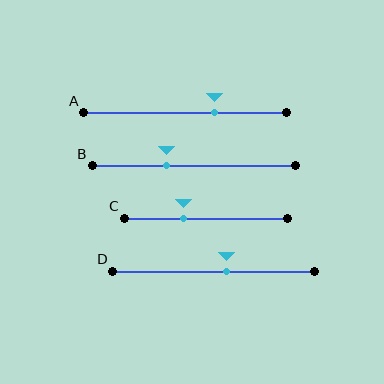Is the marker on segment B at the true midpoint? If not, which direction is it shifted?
No, the marker on segment B is shifted to the left by about 14% of the segment length.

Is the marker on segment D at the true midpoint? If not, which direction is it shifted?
No, the marker on segment D is shifted to the right by about 7% of the segment length.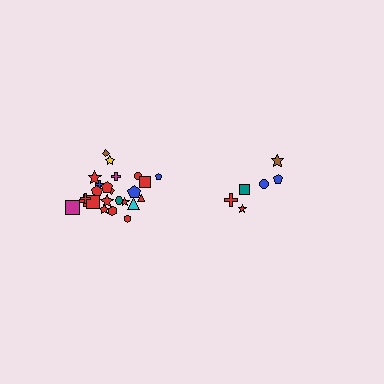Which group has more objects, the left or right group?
The left group.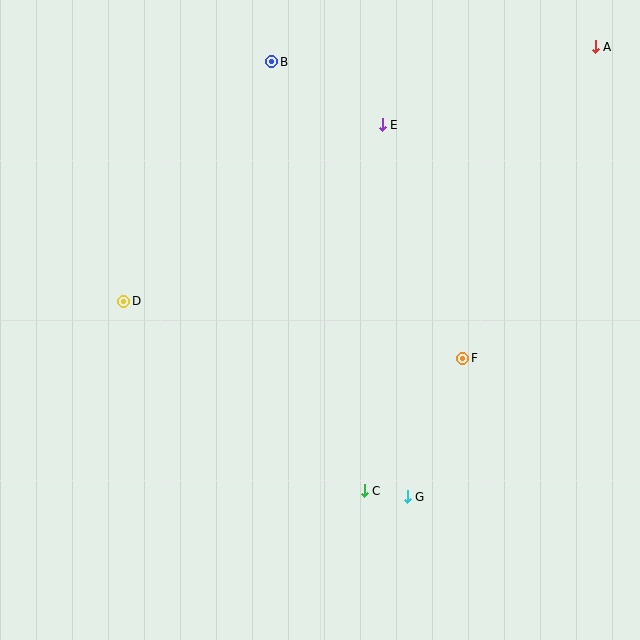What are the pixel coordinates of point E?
Point E is at (382, 125).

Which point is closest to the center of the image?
Point F at (463, 358) is closest to the center.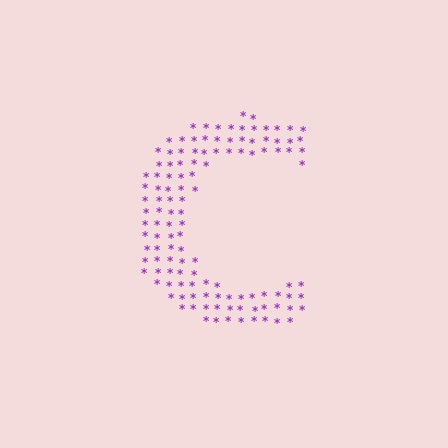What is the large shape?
The large shape is the letter C.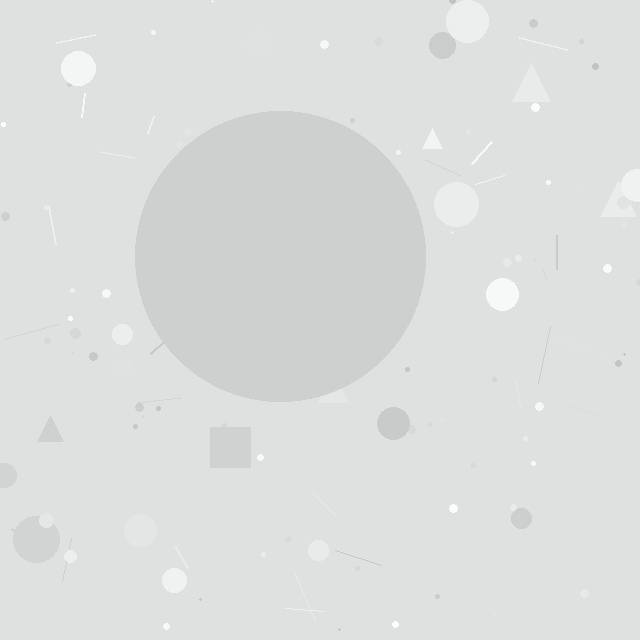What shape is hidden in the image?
A circle is hidden in the image.